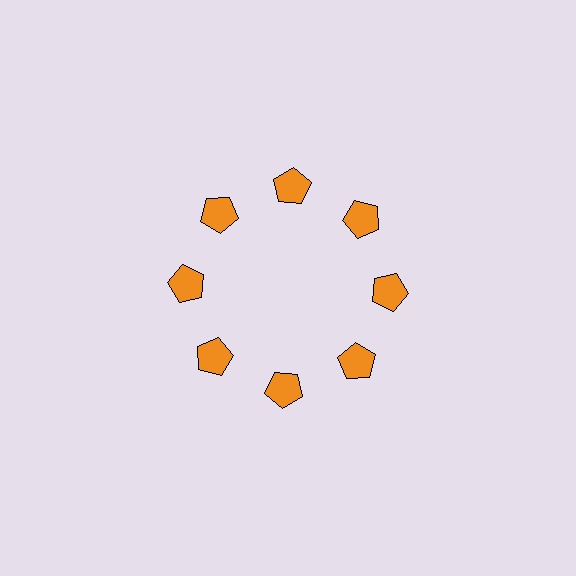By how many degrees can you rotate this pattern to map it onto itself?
The pattern maps onto itself every 45 degrees of rotation.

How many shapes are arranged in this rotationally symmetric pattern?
There are 8 shapes, arranged in 8 groups of 1.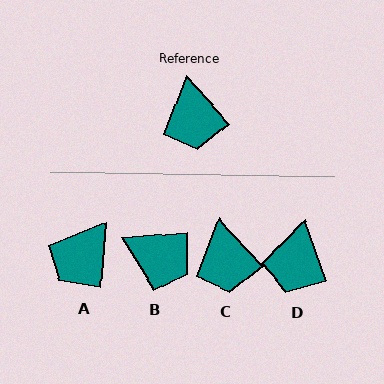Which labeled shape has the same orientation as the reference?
C.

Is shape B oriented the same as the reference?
No, it is off by about 53 degrees.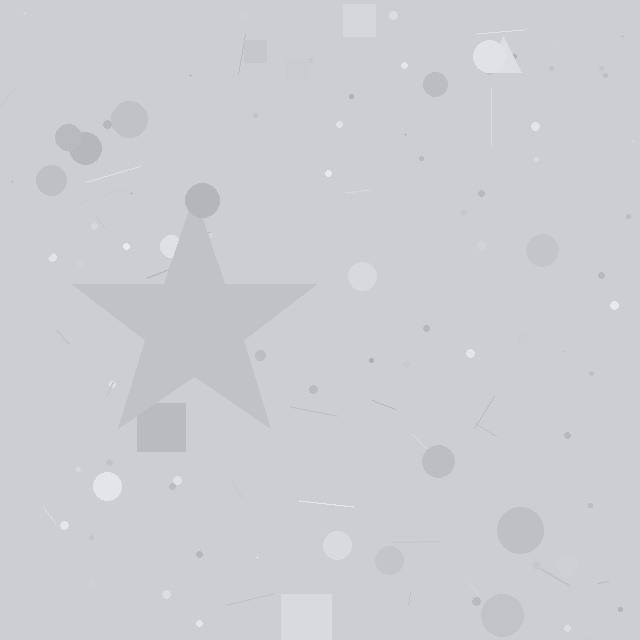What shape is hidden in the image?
A star is hidden in the image.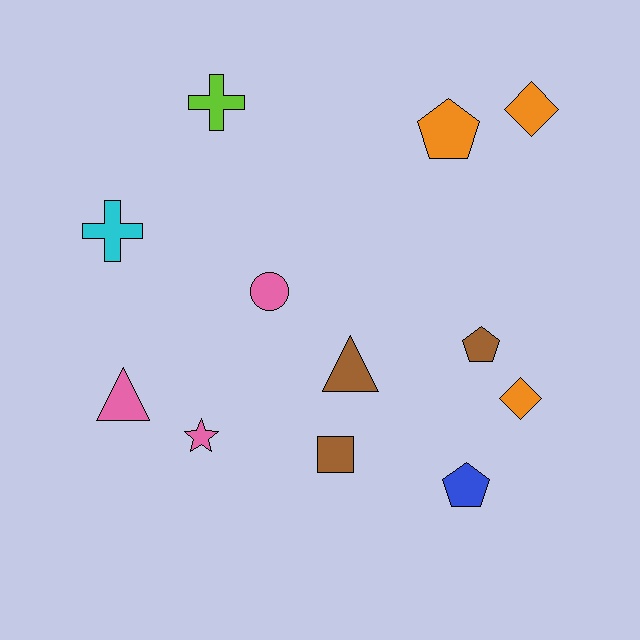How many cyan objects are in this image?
There is 1 cyan object.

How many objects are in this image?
There are 12 objects.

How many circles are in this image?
There is 1 circle.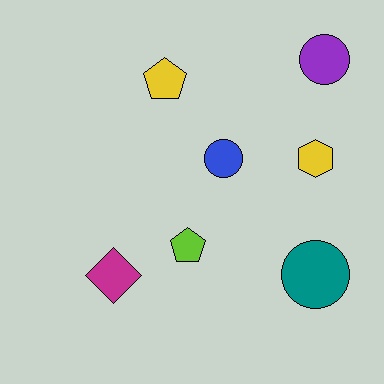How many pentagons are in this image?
There are 2 pentagons.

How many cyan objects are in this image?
There are no cyan objects.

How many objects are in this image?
There are 7 objects.